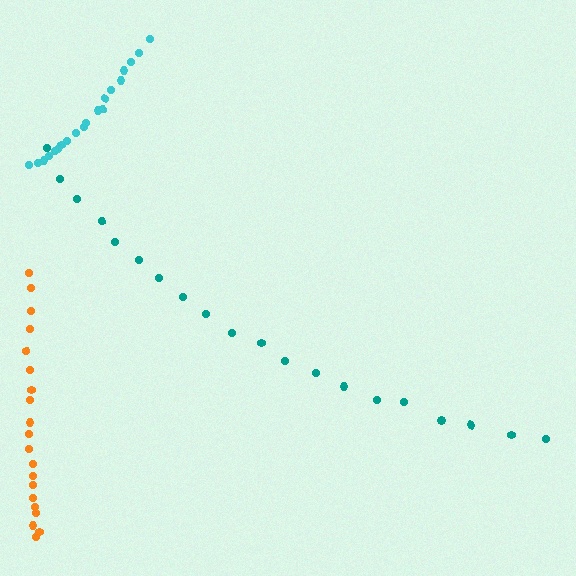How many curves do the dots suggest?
There are 3 distinct paths.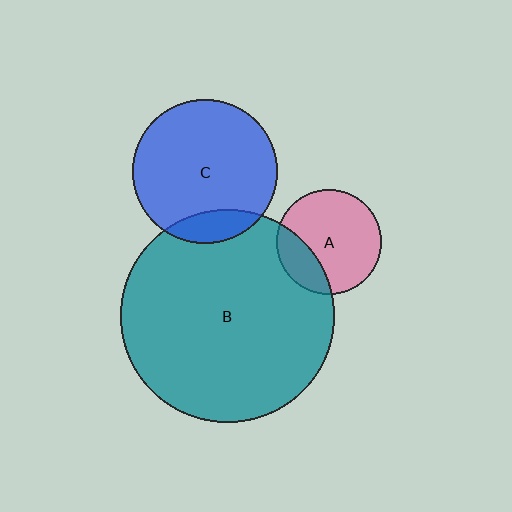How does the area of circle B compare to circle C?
Approximately 2.2 times.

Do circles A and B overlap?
Yes.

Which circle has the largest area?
Circle B (teal).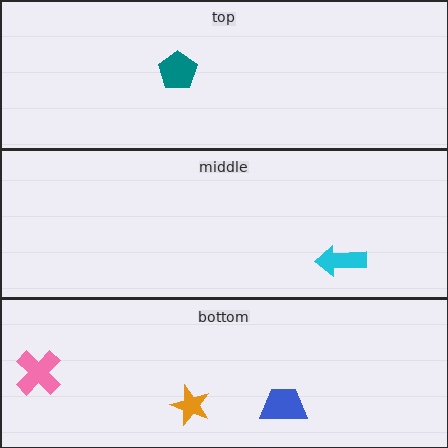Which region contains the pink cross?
The bottom region.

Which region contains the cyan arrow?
The middle region.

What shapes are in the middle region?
The cyan arrow.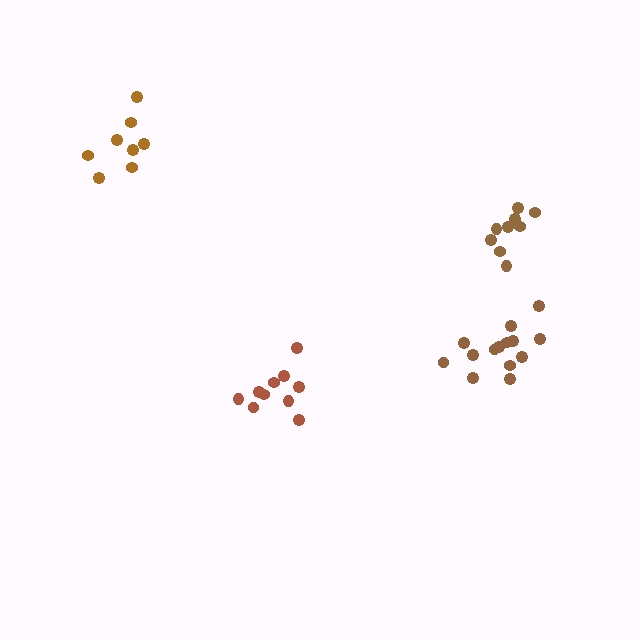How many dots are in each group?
Group 1: 9 dots, Group 2: 10 dots, Group 3: 14 dots, Group 4: 8 dots (41 total).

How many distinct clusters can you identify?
There are 4 distinct clusters.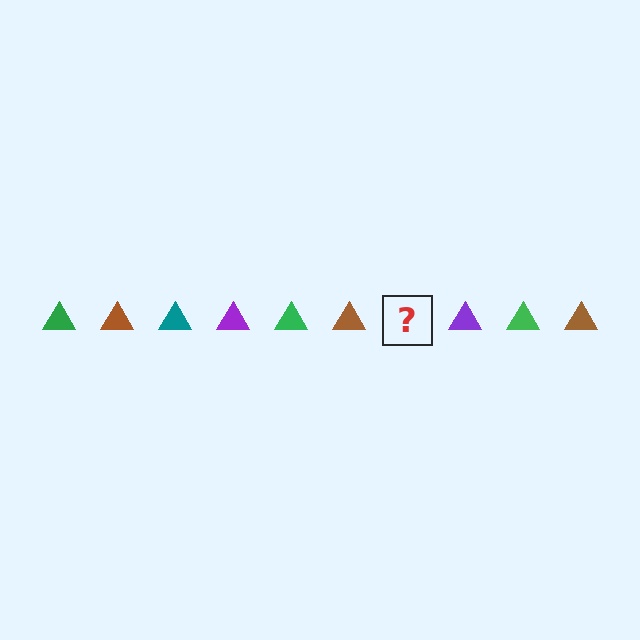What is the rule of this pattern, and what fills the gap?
The rule is that the pattern cycles through green, brown, teal, purple triangles. The gap should be filled with a teal triangle.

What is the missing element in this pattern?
The missing element is a teal triangle.